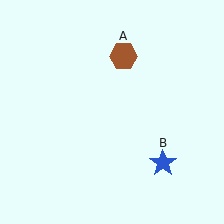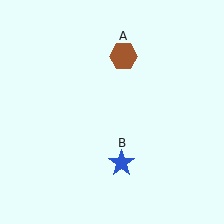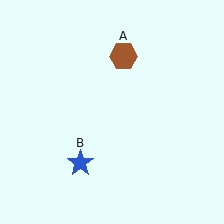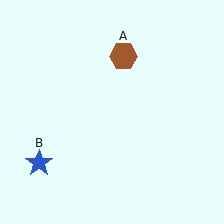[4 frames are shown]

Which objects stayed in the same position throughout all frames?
Brown hexagon (object A) remained stationary.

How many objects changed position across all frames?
1 object changed position: blue star (object B).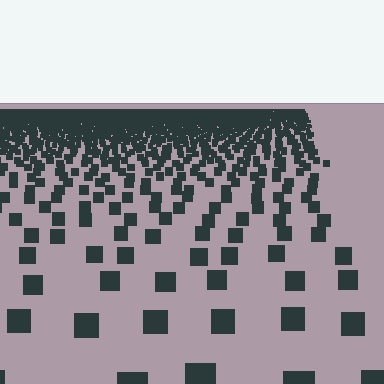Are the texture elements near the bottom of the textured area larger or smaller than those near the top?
Larger. Near the bottom, elements are closer to the viewer and appear at a bigger on-screen size.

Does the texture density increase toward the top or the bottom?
Density increases toward the top.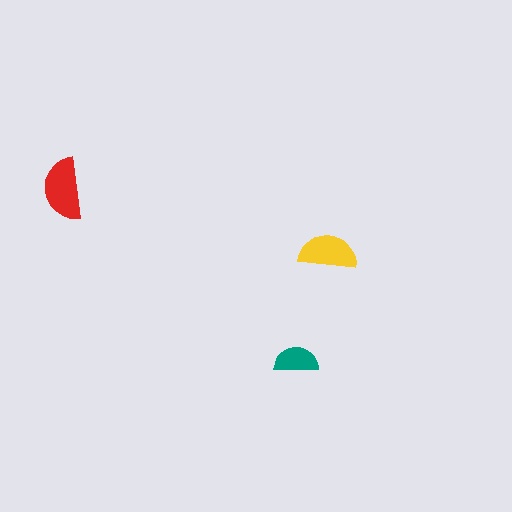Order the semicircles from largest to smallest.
the red one, the yellow one, the teal one.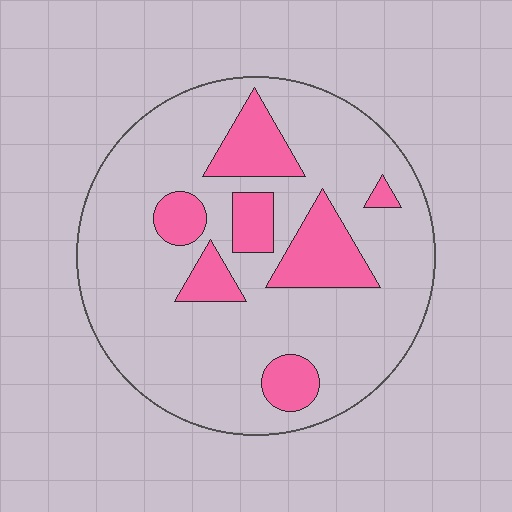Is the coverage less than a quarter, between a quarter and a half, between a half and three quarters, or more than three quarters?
Less than a quarter.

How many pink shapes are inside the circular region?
7.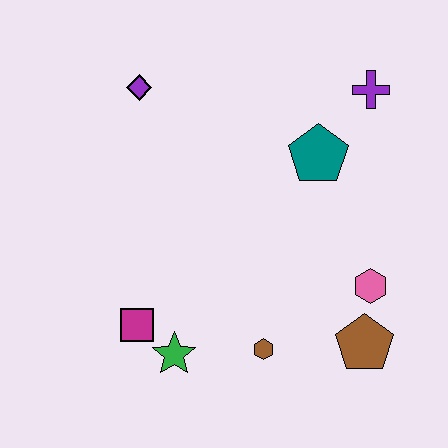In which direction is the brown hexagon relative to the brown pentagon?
The brown hexagon is to the left of the brown pentagon.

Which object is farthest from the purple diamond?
The brown pentagon is farthest from the purple diamond.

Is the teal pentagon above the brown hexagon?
Yes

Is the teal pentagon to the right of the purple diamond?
Yes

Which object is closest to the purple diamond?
The teal pentagon is closest to the purple diamond.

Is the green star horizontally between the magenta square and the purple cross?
Yes